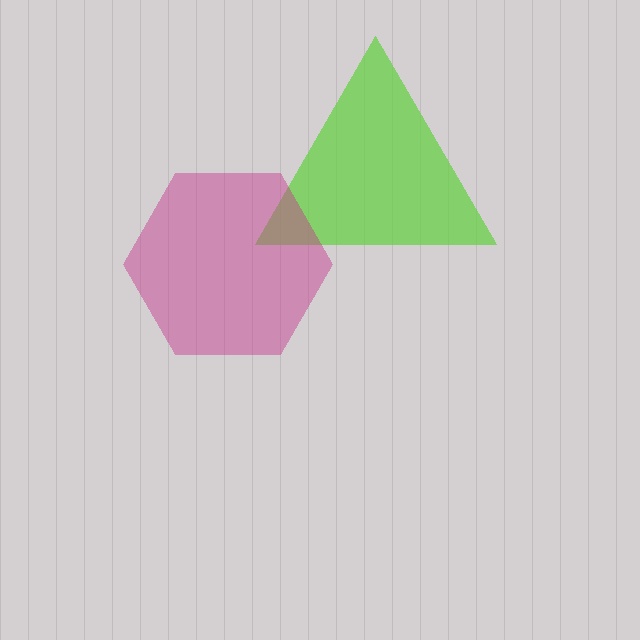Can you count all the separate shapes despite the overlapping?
Yes, there are 2 separate shapes.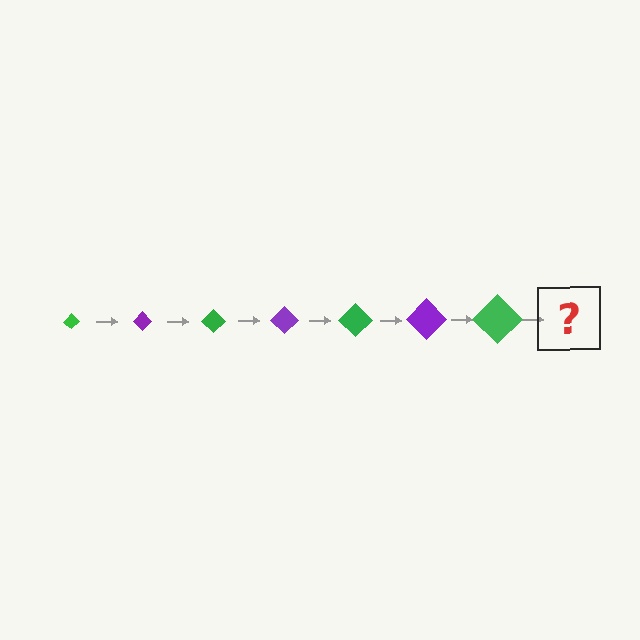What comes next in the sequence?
The next element should be a purple diamond, larger than the previous one.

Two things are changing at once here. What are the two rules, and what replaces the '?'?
The two rules are that the diamond grows larger each step and the color cycles through green and purple. The '?' should be a purple diamond, larger than the previous one.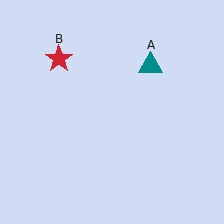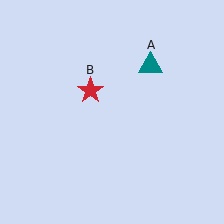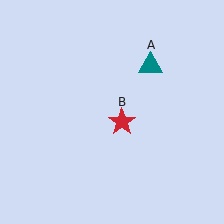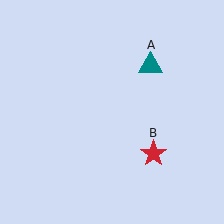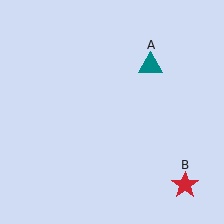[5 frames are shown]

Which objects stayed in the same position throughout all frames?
Teal triangle (object A) remained stationary.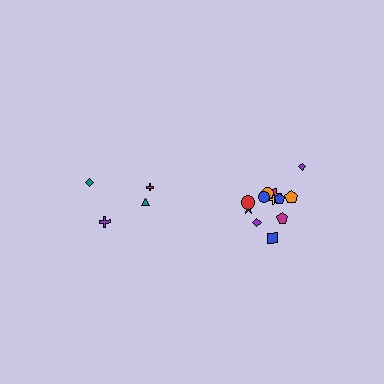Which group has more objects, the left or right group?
The right group.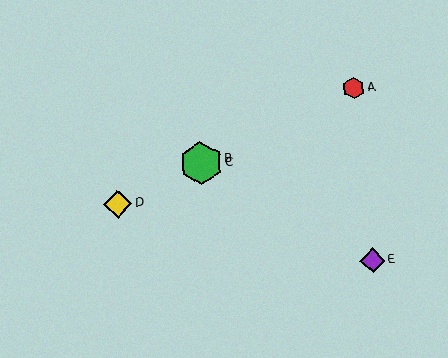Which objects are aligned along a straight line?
Objects A, B, C, D are aligned along a straight line.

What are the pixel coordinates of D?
Object D is at (118, 204).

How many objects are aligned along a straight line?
4 objects (A, B, C, D) are aligned along a straight line.